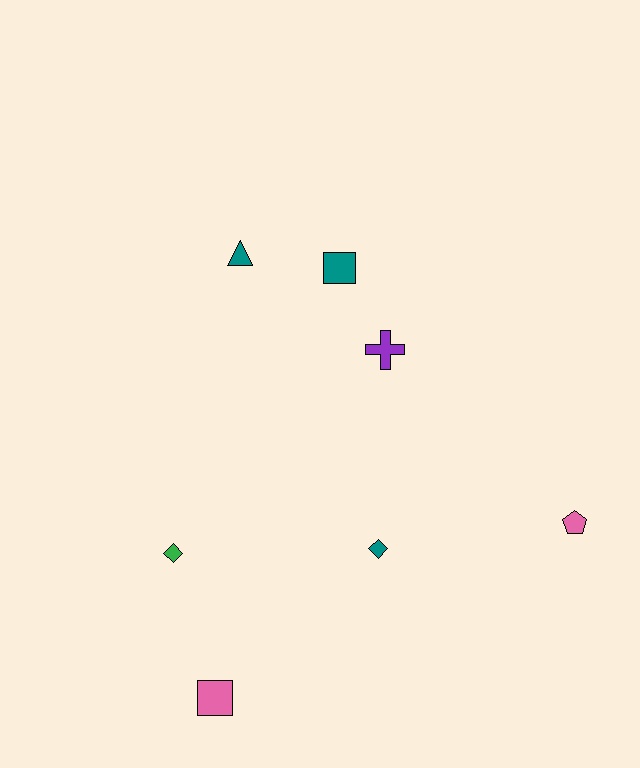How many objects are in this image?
There are 7 objects.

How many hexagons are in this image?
There are no hexagons.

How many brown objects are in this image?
There are no brown objects.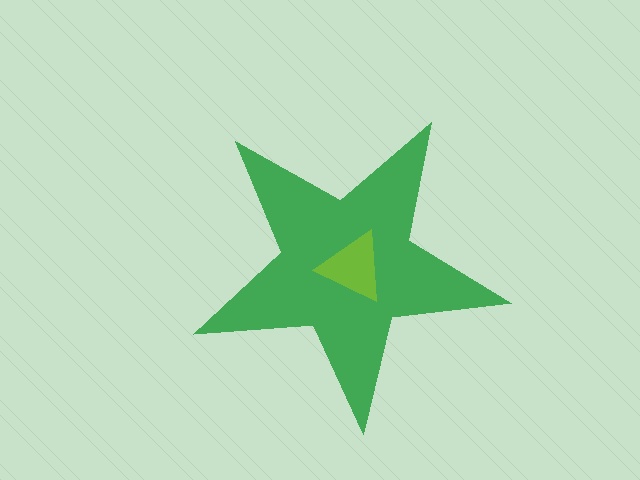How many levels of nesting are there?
2.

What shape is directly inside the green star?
The lime triangle.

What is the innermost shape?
The lime triangle.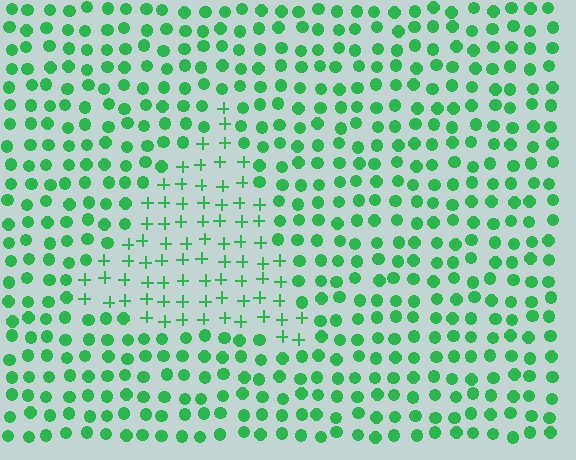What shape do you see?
I see a triangle.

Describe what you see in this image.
The image is filled with small green elements arranged in a uniform grid. A triangle-shaped region contains plus signs, while the surrounding area contains circles. The boundary is defined purely by the change in element shape.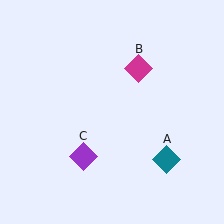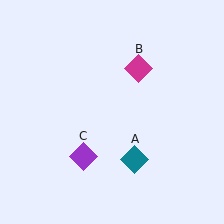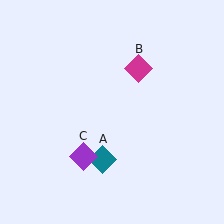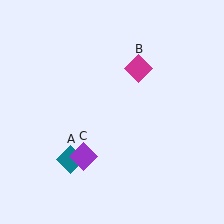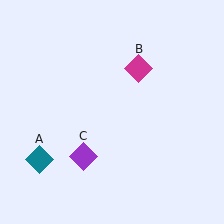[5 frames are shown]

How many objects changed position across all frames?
1 object changed position: teal diamond (object A).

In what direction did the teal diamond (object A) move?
The teal diamond (object A) moved left.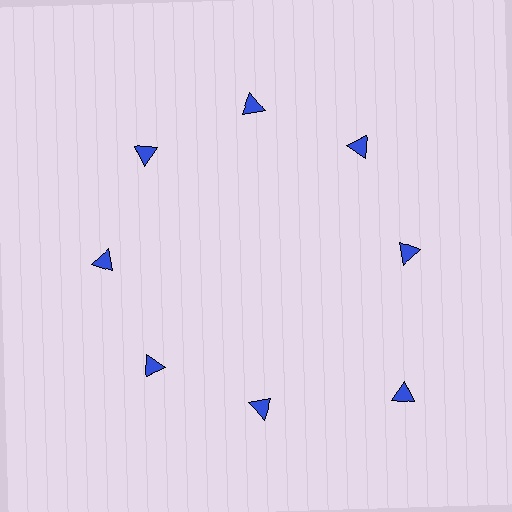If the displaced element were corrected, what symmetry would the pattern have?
It would have 8-fold rotational symmetry — the pattern would map onto itself every 45 degrees.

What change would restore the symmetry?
The symmetry would be restored by moving it inward, back onto the ring so that all 8 triangles sit at equal angles and equal distance from the center.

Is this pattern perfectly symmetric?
No. The 8 blue triangles are arranged in a ring, but one element near the 4 o'clock position is pushed outward from the center, breaking the 8-fold rotational symmetry.